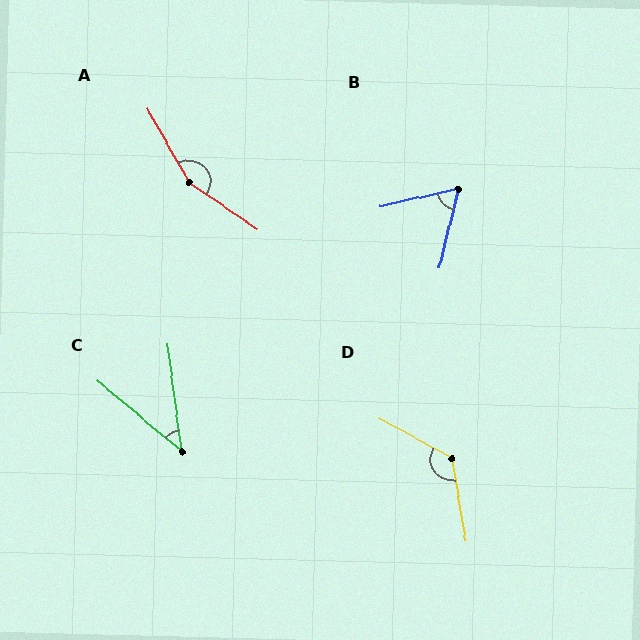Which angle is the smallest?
C, at approximately 42 degrees.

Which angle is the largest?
A, at approximately 154 degrees.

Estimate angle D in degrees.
Approximately 128 degrees.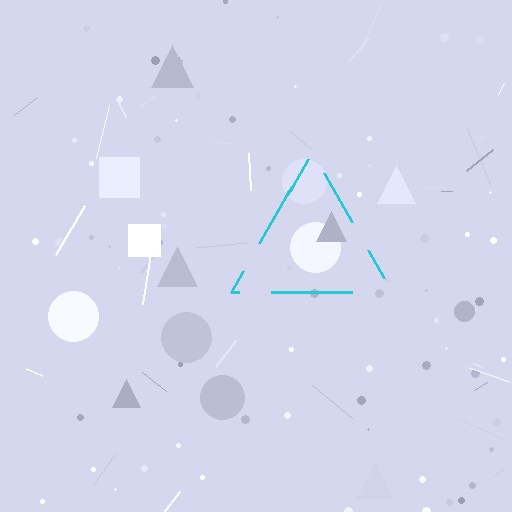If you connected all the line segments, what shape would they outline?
They would outline a triangle.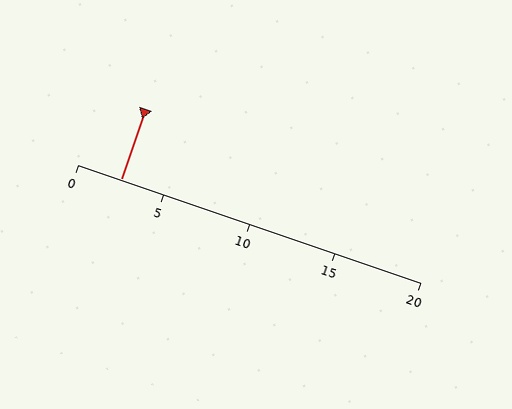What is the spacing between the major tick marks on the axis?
The major ticks are spaced 5 apart.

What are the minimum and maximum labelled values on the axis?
The axis runs from 0 to 20.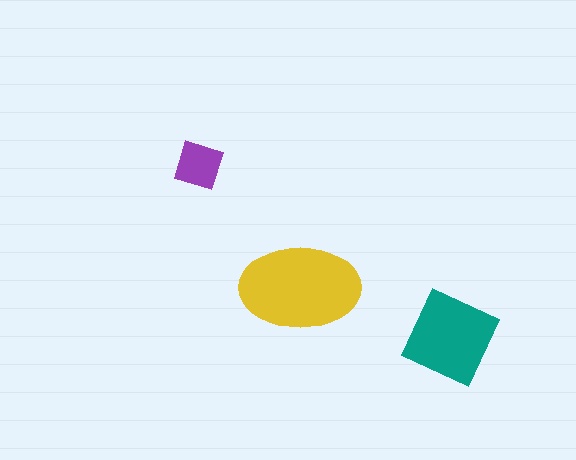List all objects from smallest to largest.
The purple square, the teal diamond, the yellow ellipse.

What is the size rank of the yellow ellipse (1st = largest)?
1st.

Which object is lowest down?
The teal diamond is bottommost.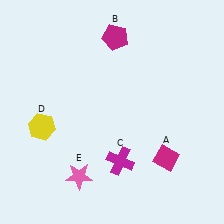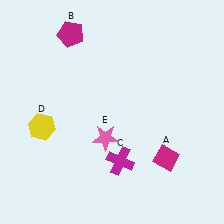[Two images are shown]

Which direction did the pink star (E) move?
The pink star (E) moved up.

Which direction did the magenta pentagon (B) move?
The magenta pentagon (B) moved left.